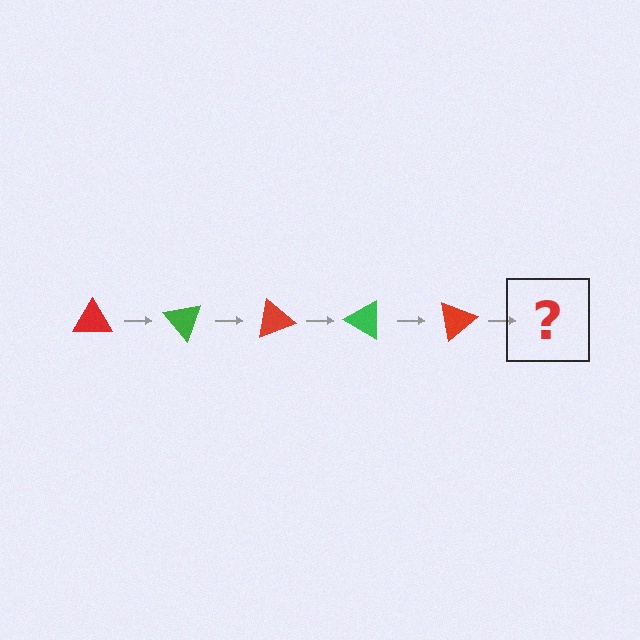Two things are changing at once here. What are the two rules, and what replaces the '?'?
The two rules are that it rotates 50 degrees each step and the color cycles through red and green. The '?' should be a green triangle, rotated 250 degrees from the start.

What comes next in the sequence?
The next element should be a green triangle, rotated 250 degrees from the start.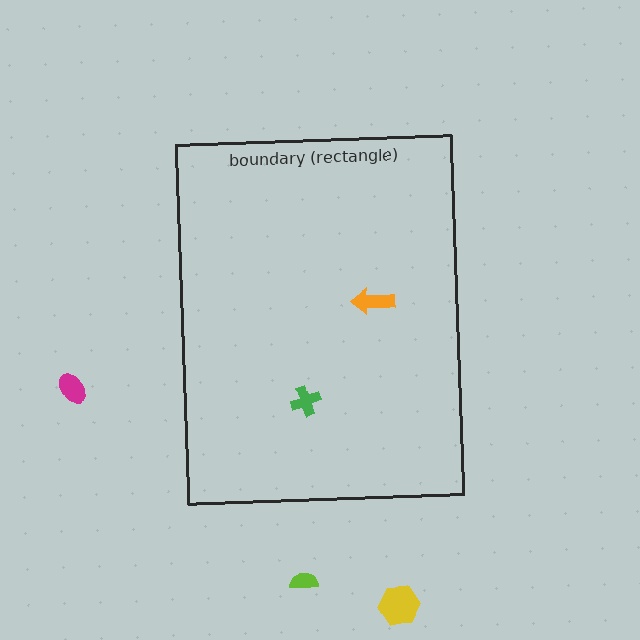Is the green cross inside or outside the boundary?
Inside.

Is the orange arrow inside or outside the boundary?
Inside.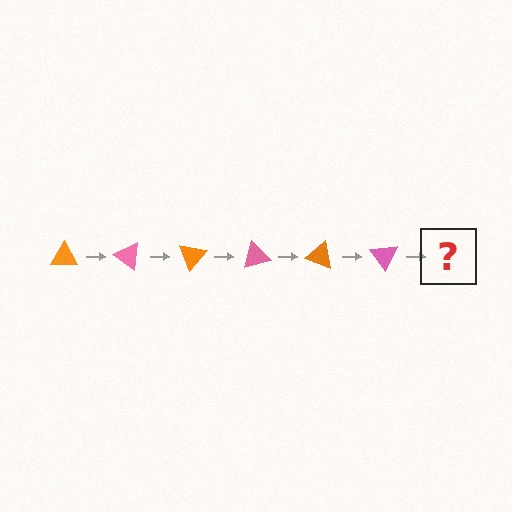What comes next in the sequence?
The next element should be an orange triangle, rotated 210 degrees from the start.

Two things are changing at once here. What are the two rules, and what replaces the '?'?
The two rules are that it rotates 35 degrees each step and the color cycles through orange and pink. The '?' should be an orange triangle, rotated 210 degrees from the start.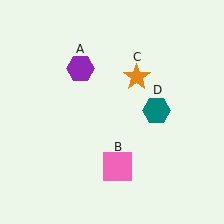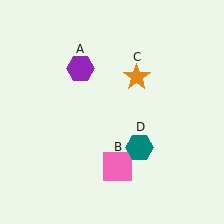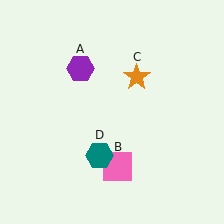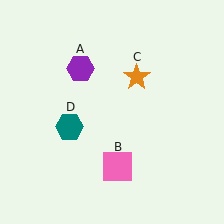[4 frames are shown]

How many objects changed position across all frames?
1 object changed position: teal hexagon (object D).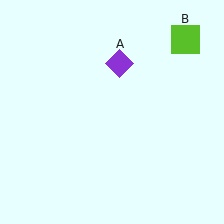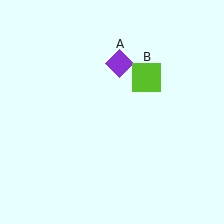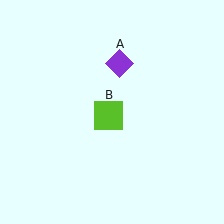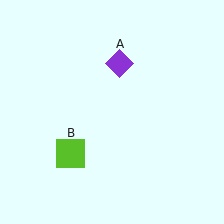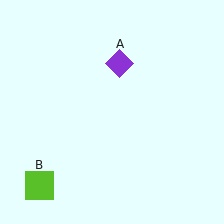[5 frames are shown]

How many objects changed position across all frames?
1 object changed position: lime square (object B).